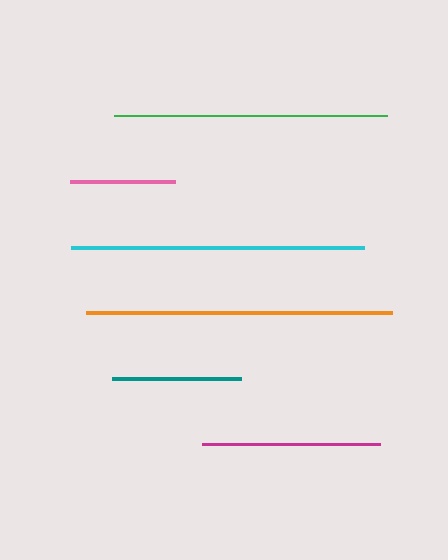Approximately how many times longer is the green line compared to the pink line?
The green line is approximately 2.6 times the length of the pink line.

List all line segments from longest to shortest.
From longest to shortest: orange, cyan, green, magenta, teal, pink.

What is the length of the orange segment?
The orange segment is approximately 306 pixels long.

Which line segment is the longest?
The orange line is the longest at approximately 306 pixels.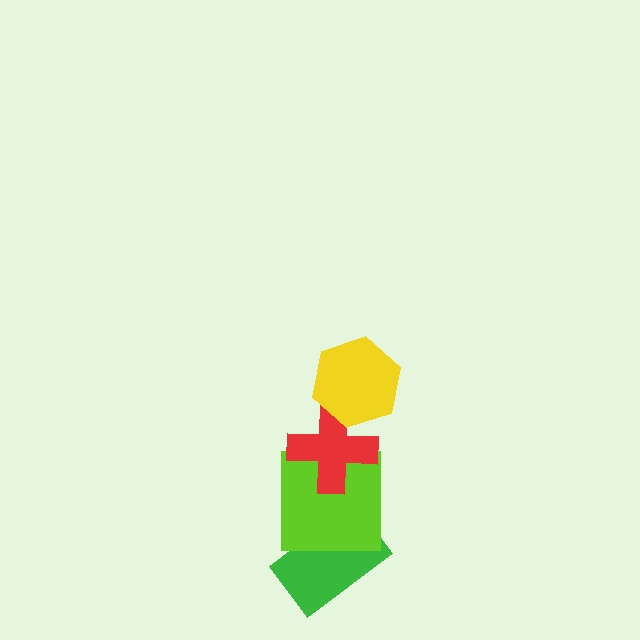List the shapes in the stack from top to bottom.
From top to bottom: the yellow hexagon, the red cross, the lime square, the green rectangle.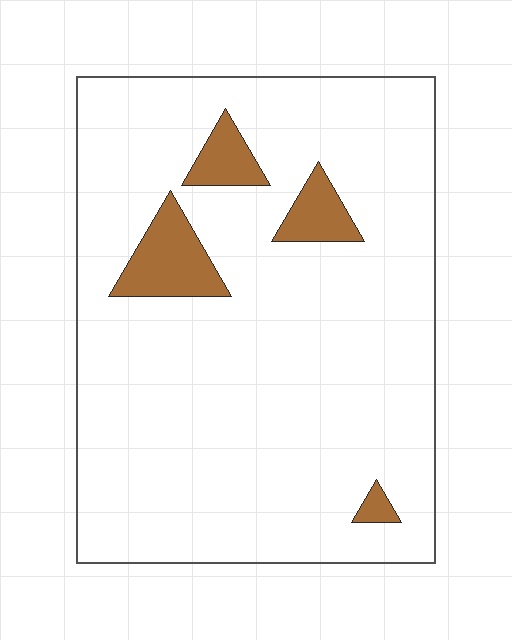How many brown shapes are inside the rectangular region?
4.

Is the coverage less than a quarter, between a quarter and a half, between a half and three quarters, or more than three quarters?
Less than a quarter.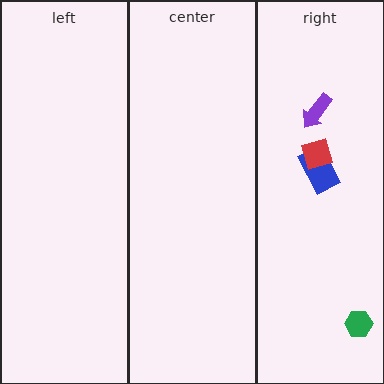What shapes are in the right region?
The blue rectangle, the purple arrow, the green hexagon, the red diamond.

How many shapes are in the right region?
4.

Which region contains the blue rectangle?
The right region.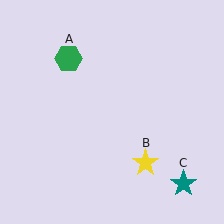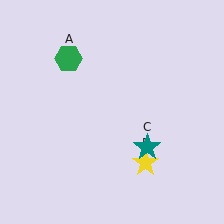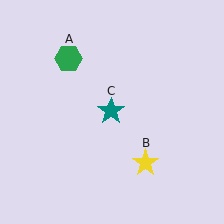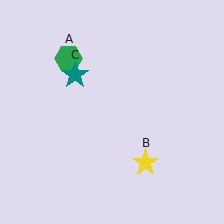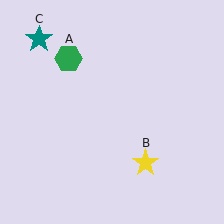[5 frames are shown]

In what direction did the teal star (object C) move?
The teal star (object C) moved up and to the left.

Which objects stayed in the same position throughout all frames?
Green hexagon (object A) and yellow star (object B) remained stationary.